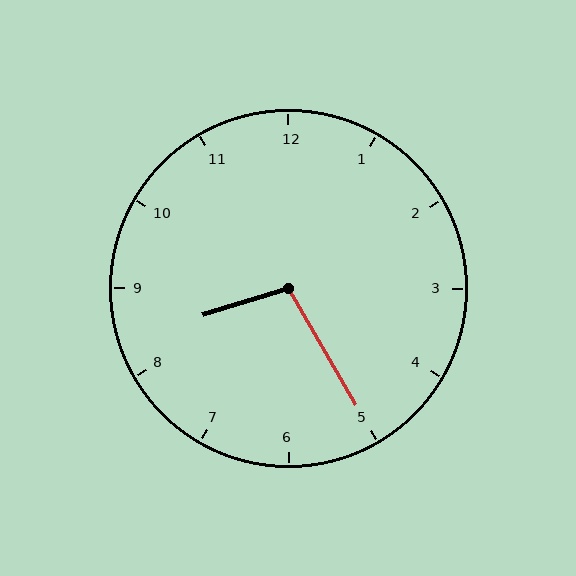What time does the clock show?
8:25.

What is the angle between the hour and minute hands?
Approximately 102 degrees.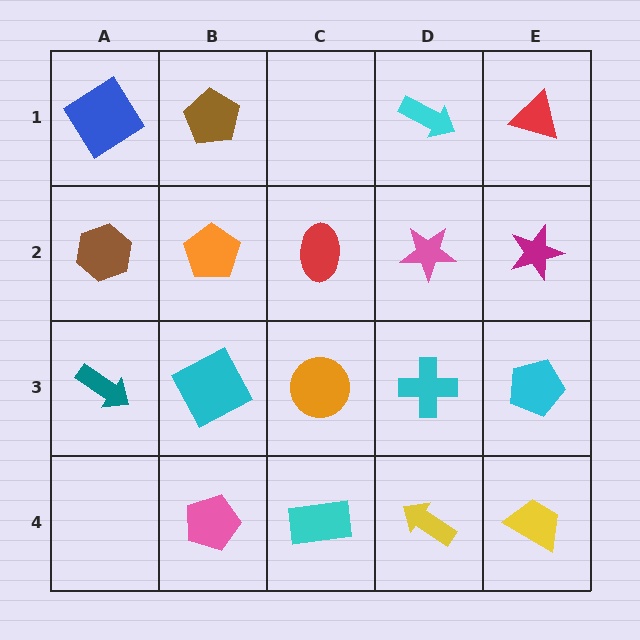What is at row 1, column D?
A cyan arrow.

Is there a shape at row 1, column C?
No, that cell is empty.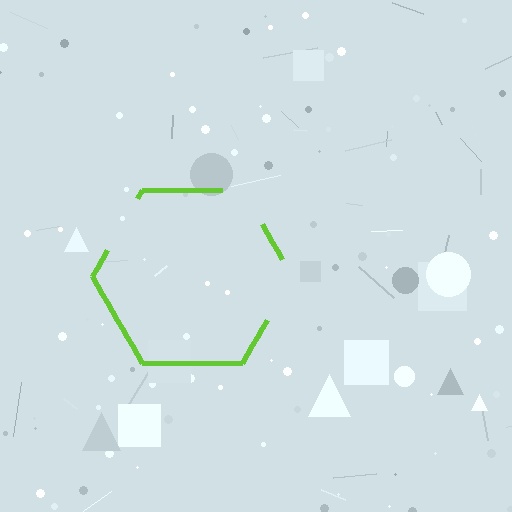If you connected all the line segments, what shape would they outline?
They would outline a hexagon.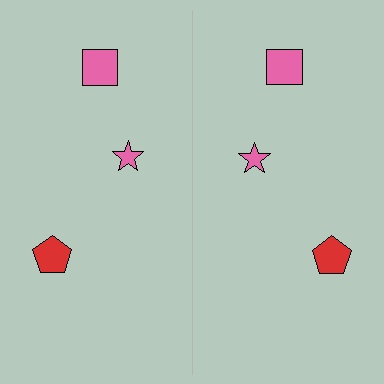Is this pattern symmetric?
Yes, this pattern has bilateral (reflection) symmetry.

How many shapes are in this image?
There are 6 shapes in this image.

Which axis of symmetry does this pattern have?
The pattern has a vertical axis of symmetry running through the center of the image.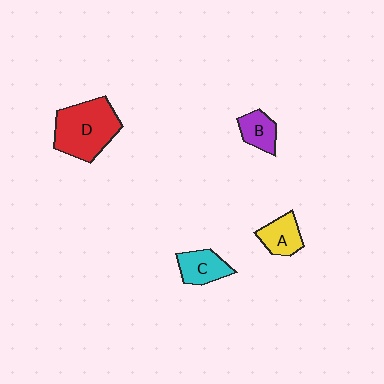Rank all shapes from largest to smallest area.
From largest to smallest: D (red), C (cyan), A (yellow), B (purple).